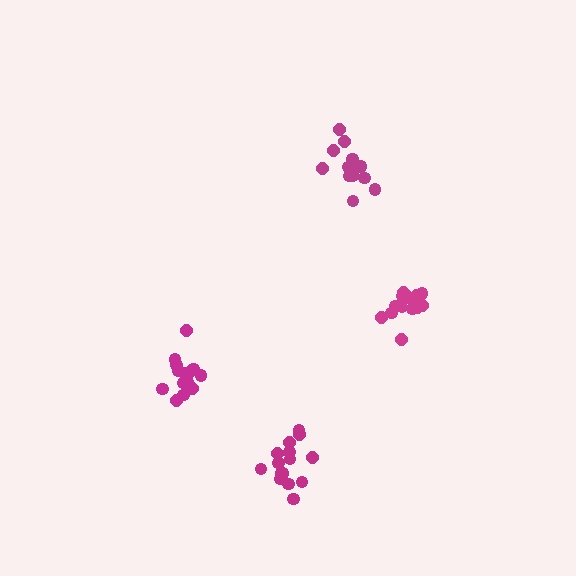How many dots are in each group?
Group 1: 16 dots, Group 2: 15 dots, Group 3: 15 dots, Group 4: 14 dots (60 total).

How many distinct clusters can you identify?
There are 4 distinct clusters.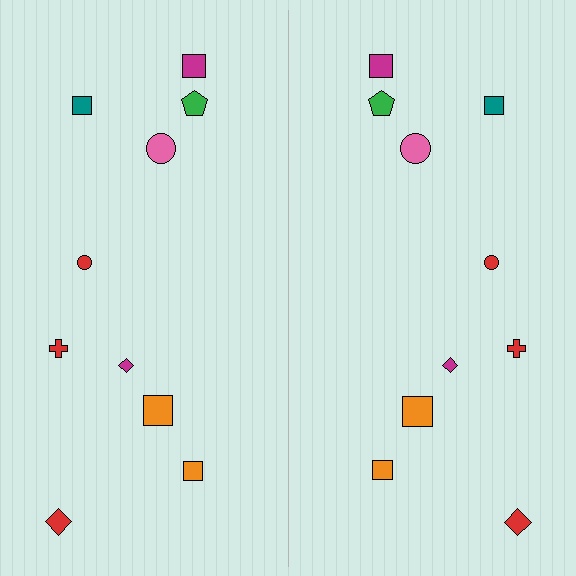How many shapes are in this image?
There are 20 shapes in this image.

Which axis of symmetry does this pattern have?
The pattern has a vertical axis of symmetry running through the center of the image.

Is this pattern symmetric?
Yes, this pattern has bilateral (reflection) symmetry.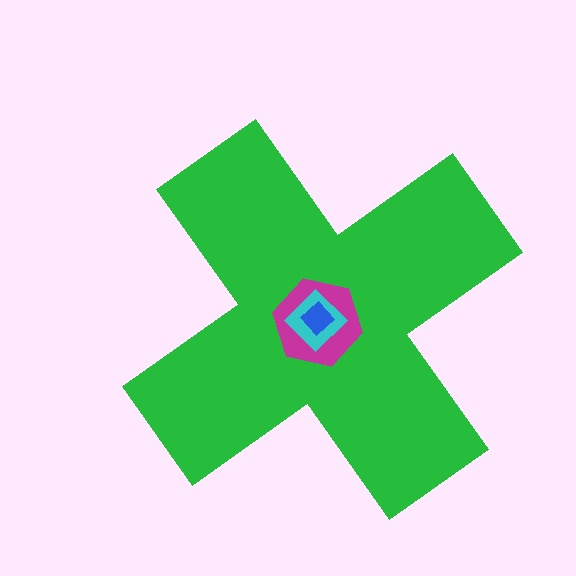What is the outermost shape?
The green cross.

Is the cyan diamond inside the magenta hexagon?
Yes.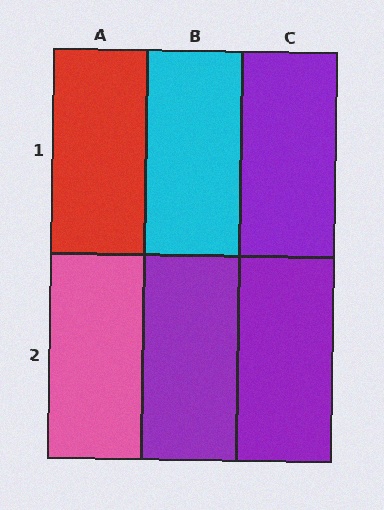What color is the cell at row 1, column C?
Purple.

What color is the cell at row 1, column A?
Red.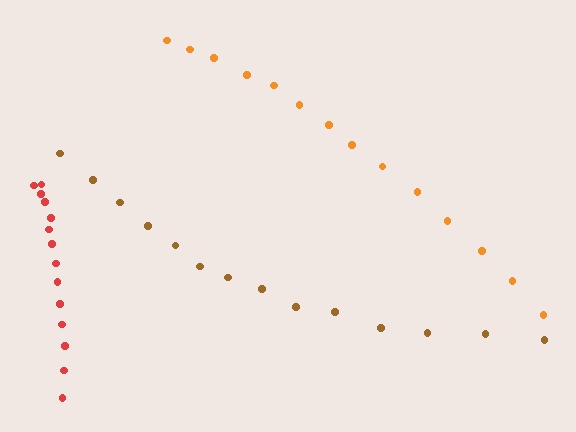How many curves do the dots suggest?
There are 3 distinct paths.